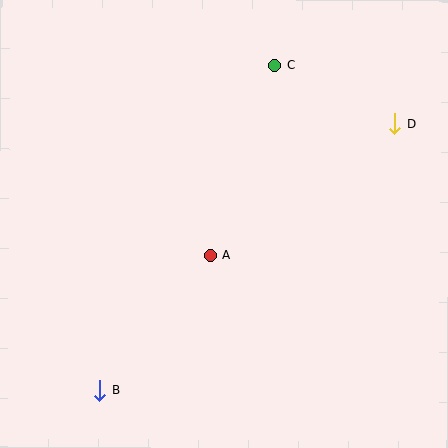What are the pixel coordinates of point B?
Point B is at (99, 390).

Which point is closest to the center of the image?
Point A at (210, 255) is closest to the center.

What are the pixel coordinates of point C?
Point C is at (275, 66).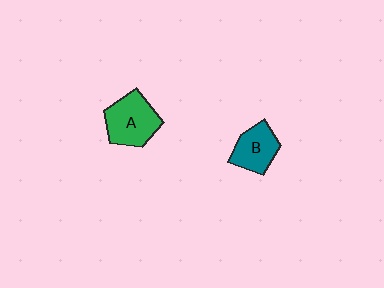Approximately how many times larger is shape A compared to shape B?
Approximately 1.3 times.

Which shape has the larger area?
Shape A (green).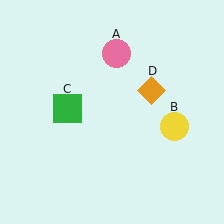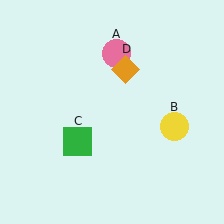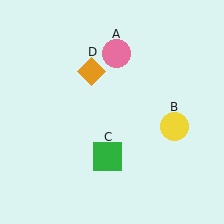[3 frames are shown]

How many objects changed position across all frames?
2 objects changed position: green square (object C), orange diamond (object D).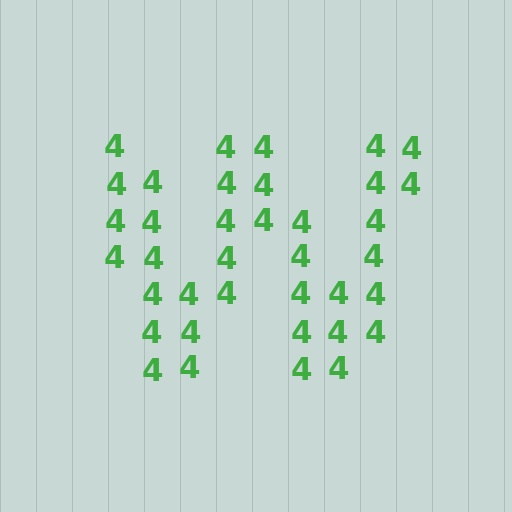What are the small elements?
The small elements are digit 4's.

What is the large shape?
The large shape is the letter W.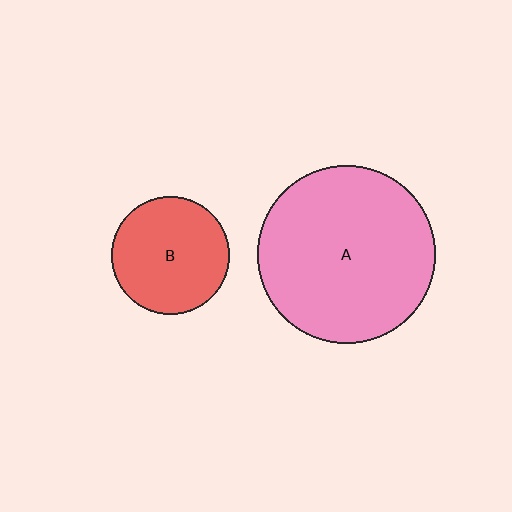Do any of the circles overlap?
No, none of the circles overlap.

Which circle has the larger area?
Circle A (pink).